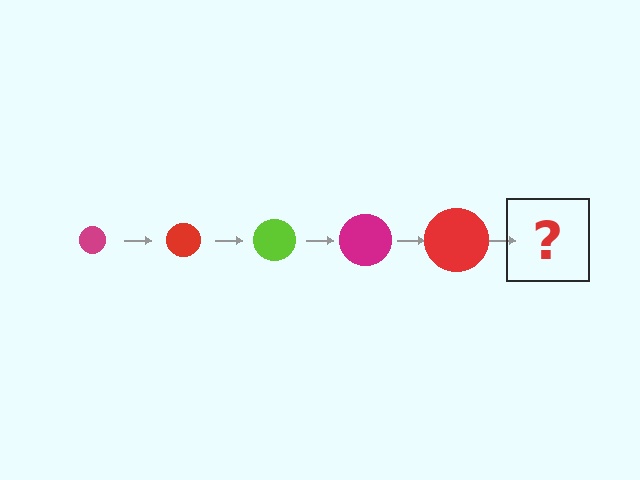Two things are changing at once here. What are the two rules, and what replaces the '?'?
The two rules are that the circle grows larger each step and the color cycles through magenta, red, and lime. The '?' should be a lime circle, larger than the previous one.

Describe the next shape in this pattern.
It should be a lime circle, larger than the previous one.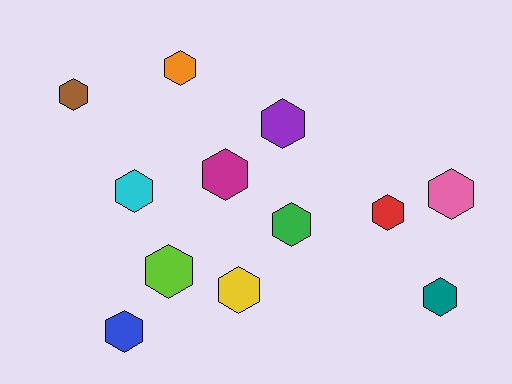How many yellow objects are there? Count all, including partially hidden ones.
There is 1 yellow object.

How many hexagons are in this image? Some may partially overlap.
There are 12 hexagons.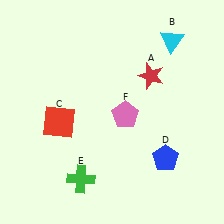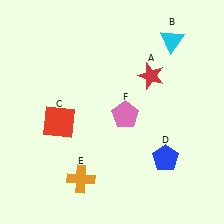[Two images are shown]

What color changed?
The cross (E) changed from green in Image 1 to orange in Image 2.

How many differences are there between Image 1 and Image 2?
There is 1 difference between the two images.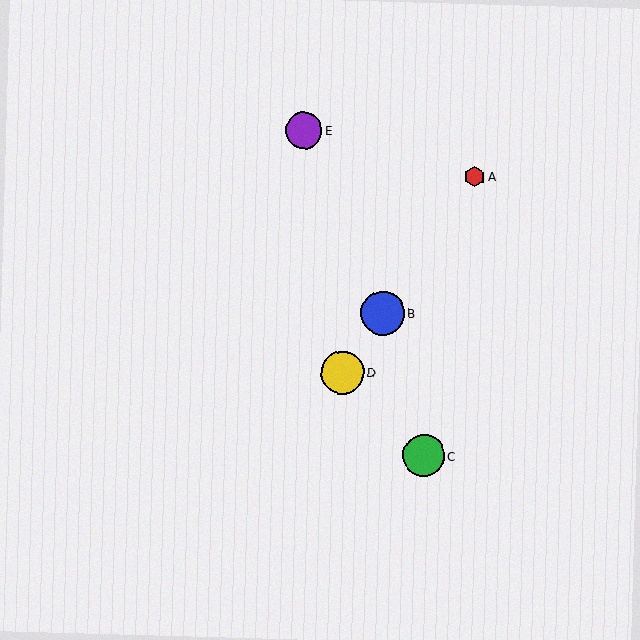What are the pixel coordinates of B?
Object B is at (383, 313).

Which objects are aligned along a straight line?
Objects A, B, D are aligned along a straight line.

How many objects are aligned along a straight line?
3 objects (A, B, D) are aligned along a straight line.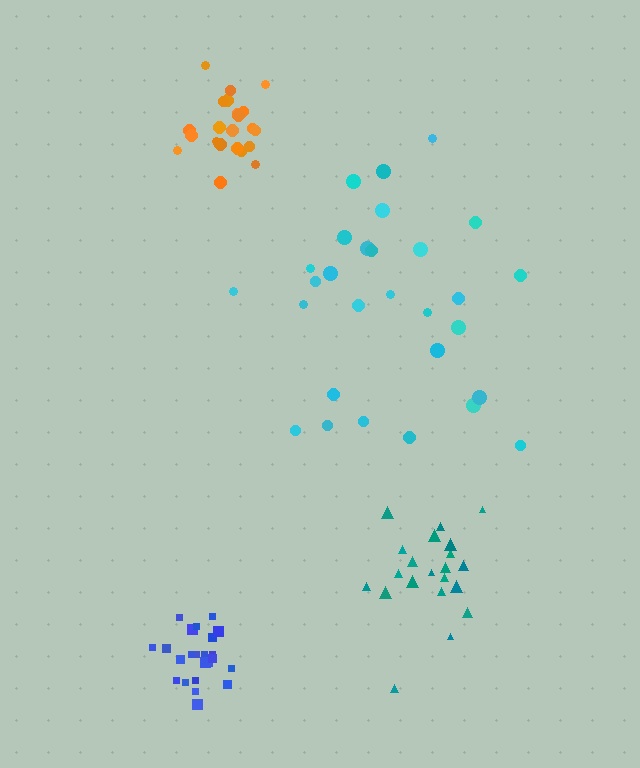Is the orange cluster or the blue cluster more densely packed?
Orange.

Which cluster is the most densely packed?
Orange.